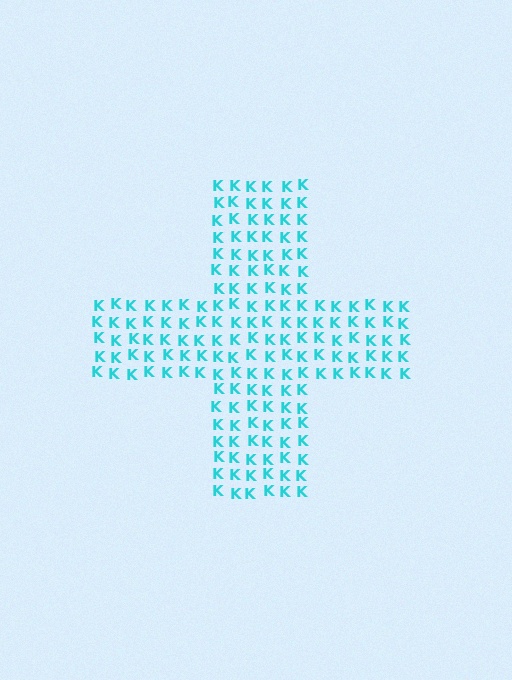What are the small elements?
The small elements are letter K's.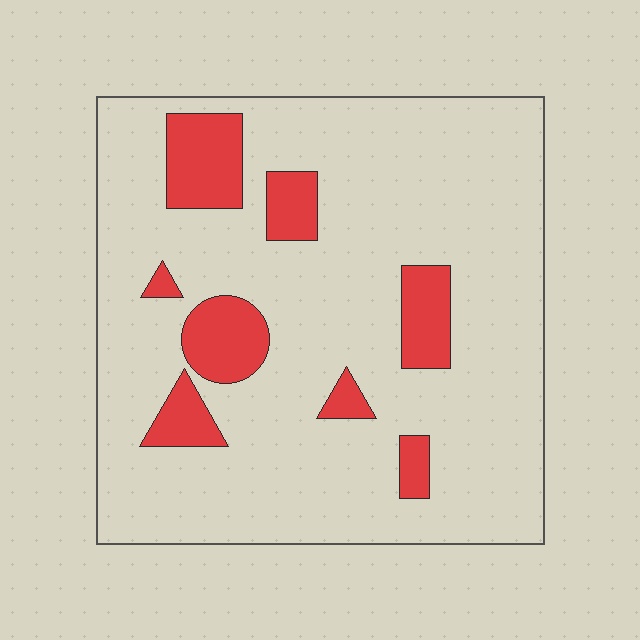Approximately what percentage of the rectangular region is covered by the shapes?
Approximately 15%.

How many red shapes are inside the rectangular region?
8.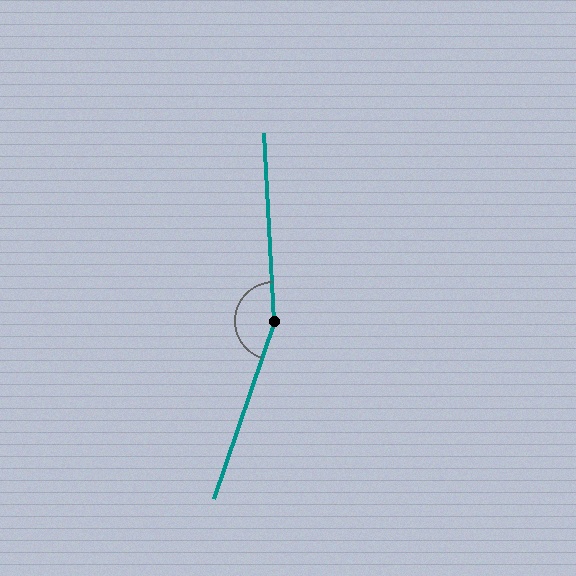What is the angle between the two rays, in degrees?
Approximately 158 degrees.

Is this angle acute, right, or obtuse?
It is obtuse.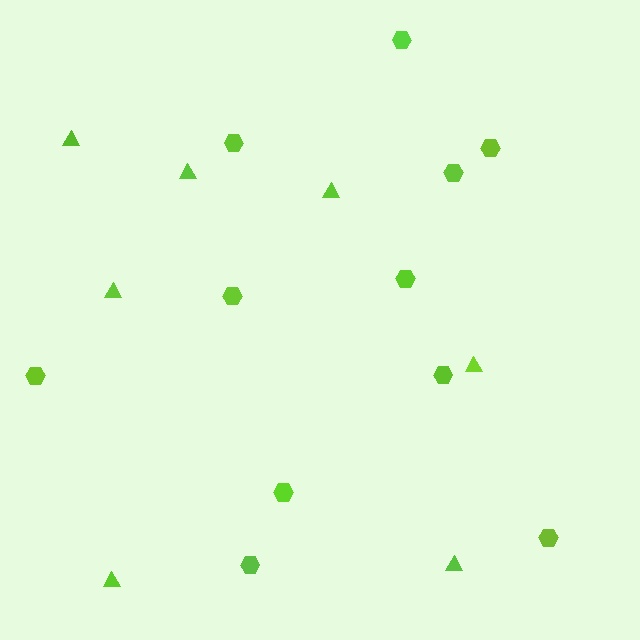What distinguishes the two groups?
There are 2 groups: one group of hexagons (11) and one group of triangles (7).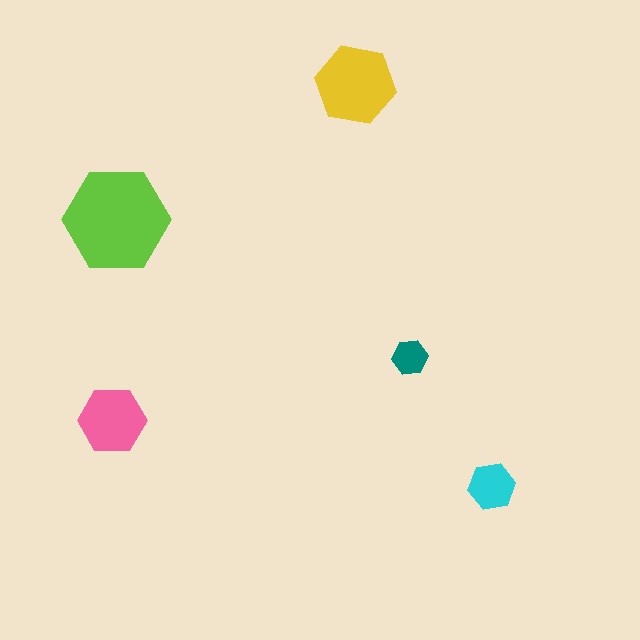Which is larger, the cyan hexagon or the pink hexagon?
The pink one.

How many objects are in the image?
There are 5 objects in the image.